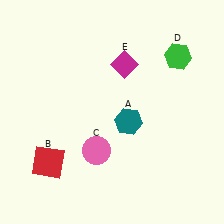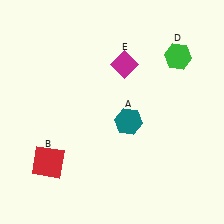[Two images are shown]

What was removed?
The pink circle (C) was removed in Image 2.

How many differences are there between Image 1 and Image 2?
There is 1 difference between the two images.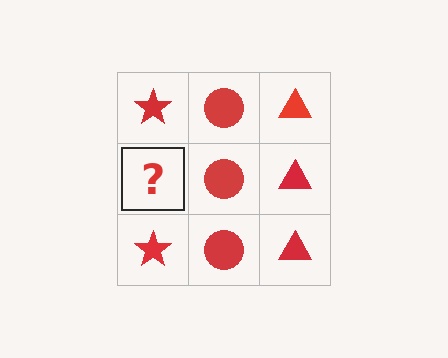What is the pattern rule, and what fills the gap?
The rule is that each column has a consistent shape. The gap should be filled with a red star.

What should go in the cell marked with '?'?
The missing cell should contain a red star.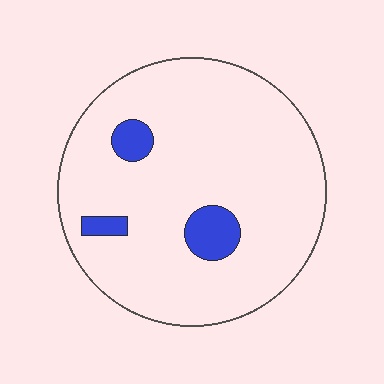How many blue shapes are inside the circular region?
3.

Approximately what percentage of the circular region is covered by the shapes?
Approximately 10%.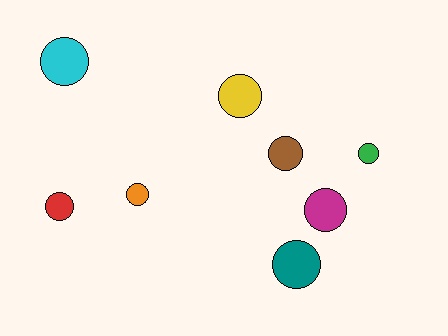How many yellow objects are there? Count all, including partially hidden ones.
There is 1 yellow object.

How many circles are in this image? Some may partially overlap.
There are 8 circles.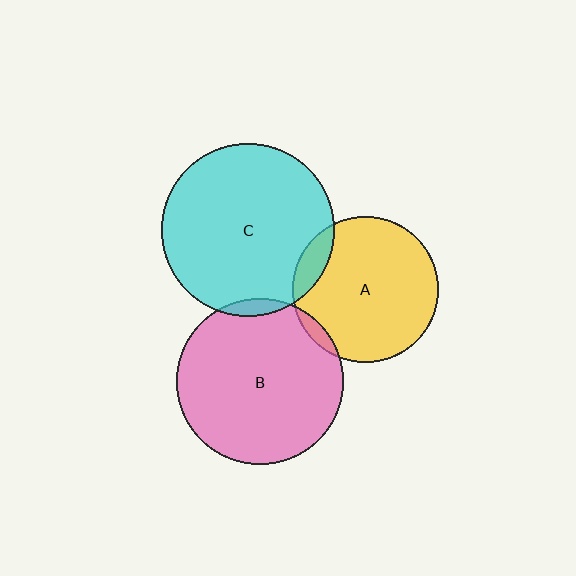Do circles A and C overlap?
Yes.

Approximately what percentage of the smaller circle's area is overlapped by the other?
Approximately 10%.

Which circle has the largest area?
Circle C (cyan).